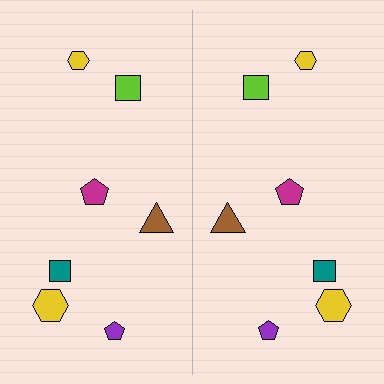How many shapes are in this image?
There are 14 shapes in this image.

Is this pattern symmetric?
Yes, this pattern has bilateral (reflection) symmetry.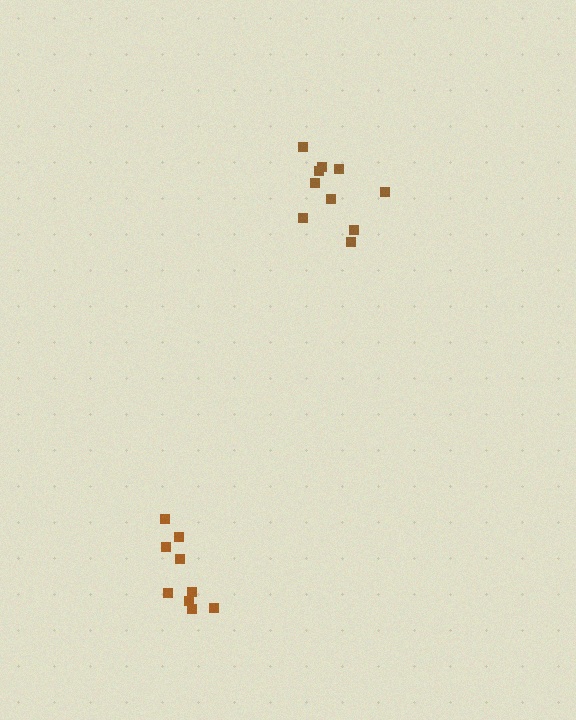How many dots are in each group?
Group 1: 9 dots, Group 2: 10 dots (19 total).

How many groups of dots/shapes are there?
There are 2 groups.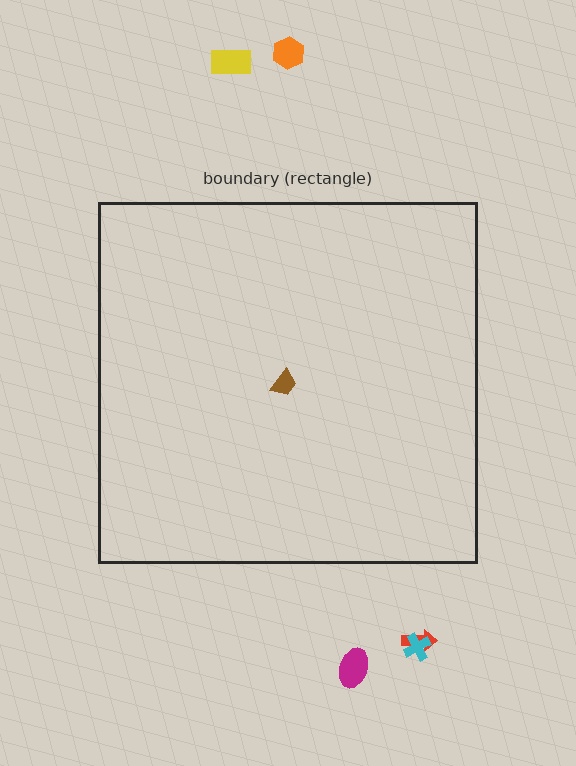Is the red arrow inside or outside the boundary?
Outside.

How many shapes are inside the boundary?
1 inside, 5 outside.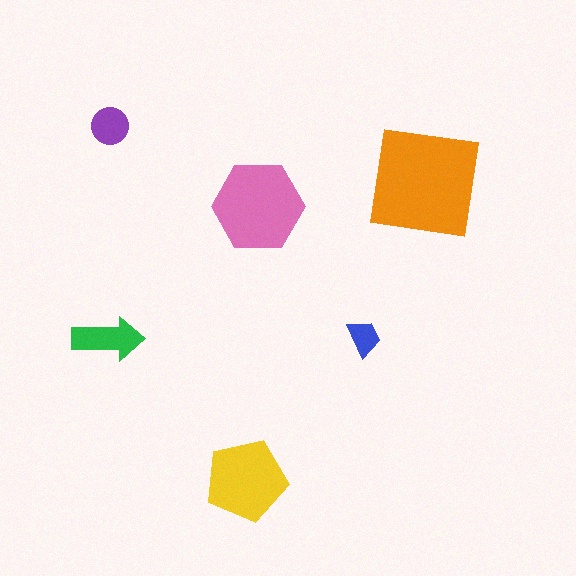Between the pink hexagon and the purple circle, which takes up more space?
The pink hexagon.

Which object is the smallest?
The blue trapezoid.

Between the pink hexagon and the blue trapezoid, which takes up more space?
The pink hexagon.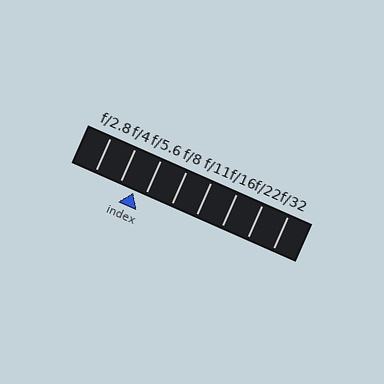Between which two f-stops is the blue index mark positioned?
The index mark is between f/4 and f/5.6.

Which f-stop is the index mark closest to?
The index mark is closest to f/5.6.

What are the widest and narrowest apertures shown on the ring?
The widest aperture shown is f/2.8 and the narrowest is f/32.